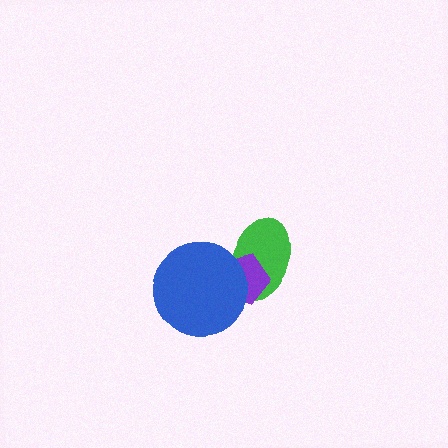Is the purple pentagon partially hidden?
Yes, it is partially covered by another shape.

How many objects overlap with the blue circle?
2 objects overlap with the blue circle.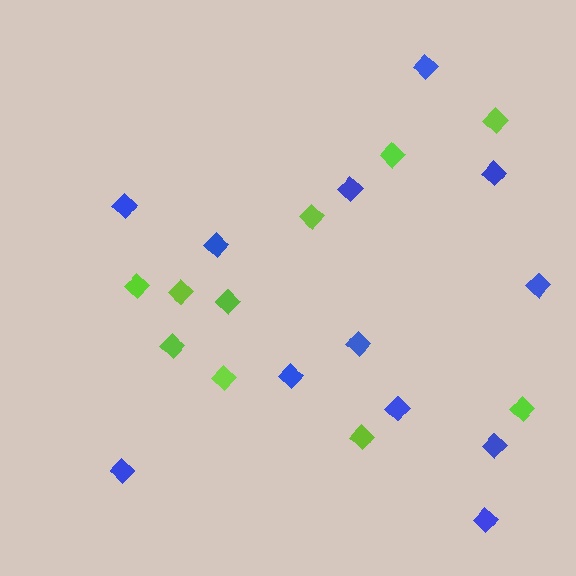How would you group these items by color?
There are 2 groups: one group of lime diamonds (10) and one group of blue diamonds (12).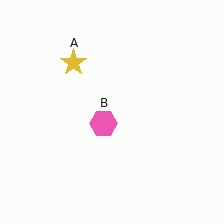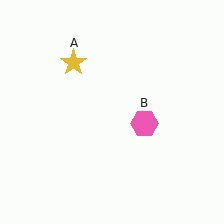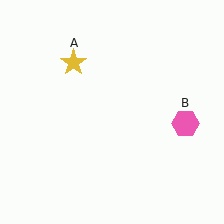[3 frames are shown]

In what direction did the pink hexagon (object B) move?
The pink hexagon (object B) moved right.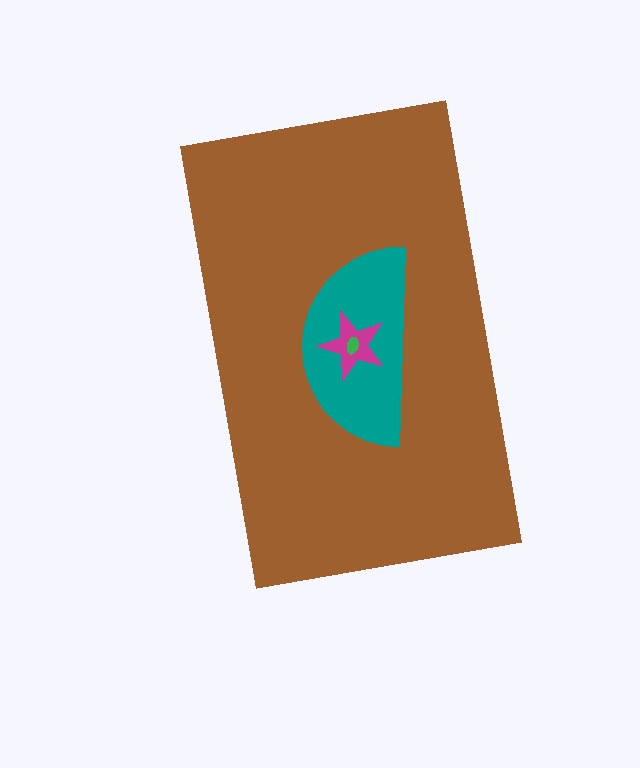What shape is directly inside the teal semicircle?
The magenta star.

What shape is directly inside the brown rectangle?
The teal semicircle.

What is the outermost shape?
The brown rectangle.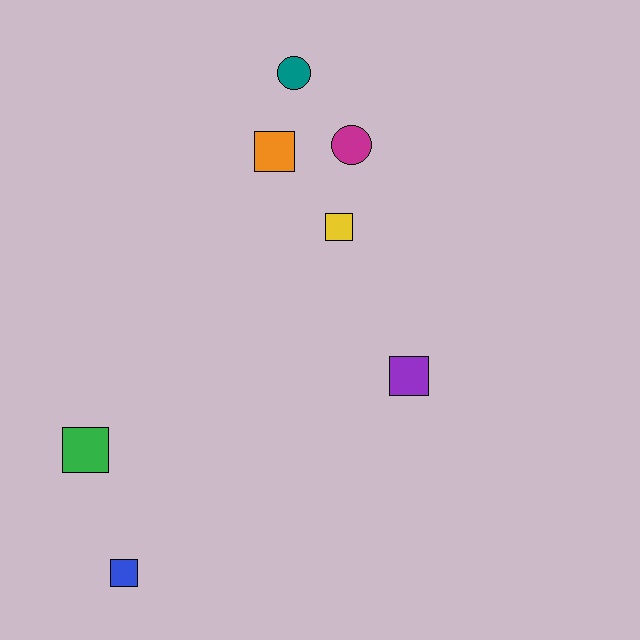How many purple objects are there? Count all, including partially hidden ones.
There is 1 purple object.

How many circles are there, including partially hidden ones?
There are 2 circles.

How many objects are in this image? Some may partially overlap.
There are 7 objects.